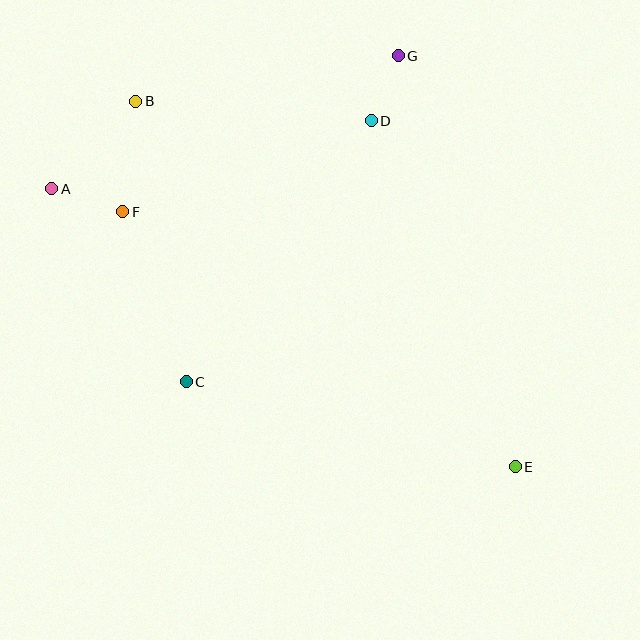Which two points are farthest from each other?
Points A and E are farthest from each other.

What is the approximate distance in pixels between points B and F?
The distance between B and F is approximately 111 pixels.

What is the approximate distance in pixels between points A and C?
The distance between A and C is approximately 235 pixels.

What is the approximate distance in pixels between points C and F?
The distance between C and F is approximately 182 pixels.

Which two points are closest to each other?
Points D and G are closest to each other.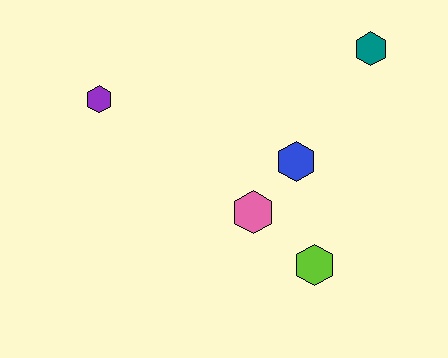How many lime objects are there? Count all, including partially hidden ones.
There is 1 lime object.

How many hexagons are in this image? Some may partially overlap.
There are 5 hexagons.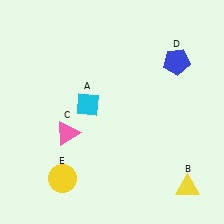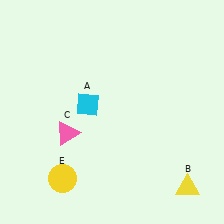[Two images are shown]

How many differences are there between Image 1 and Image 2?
There is 1 difference between the two images.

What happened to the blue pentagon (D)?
The blue pentagon (D) was removed in Image 2. It was in the top-right area of Image 1.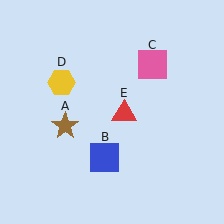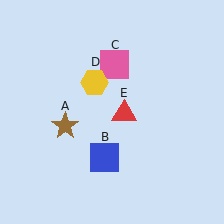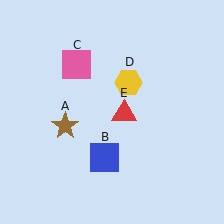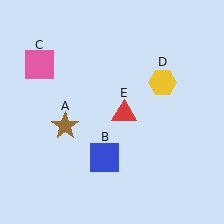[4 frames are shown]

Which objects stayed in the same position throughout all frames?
Brown star (object A) and blue square (object B) and red triangle (object E) remained stationary.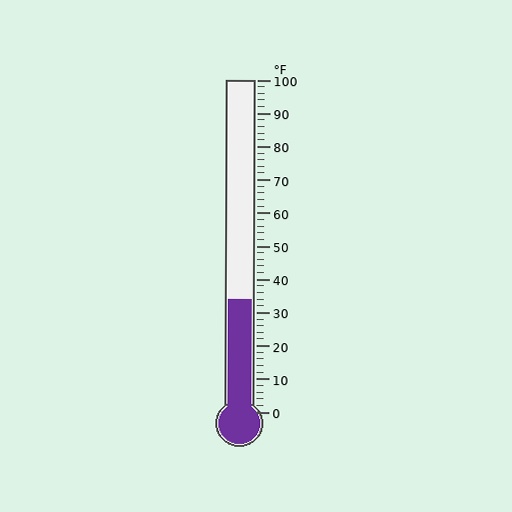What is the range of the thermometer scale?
The thermometer scale ranges from 0°F to 100°F.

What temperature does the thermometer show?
The thermometer shows approximately 34°F.